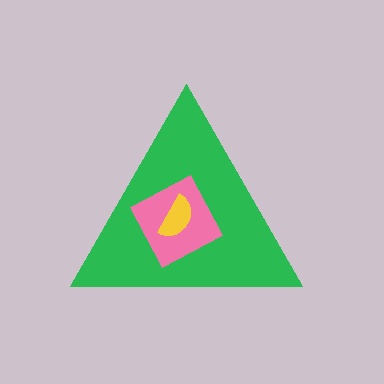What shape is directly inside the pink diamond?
The yellow semicircle.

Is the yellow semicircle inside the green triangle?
Yes.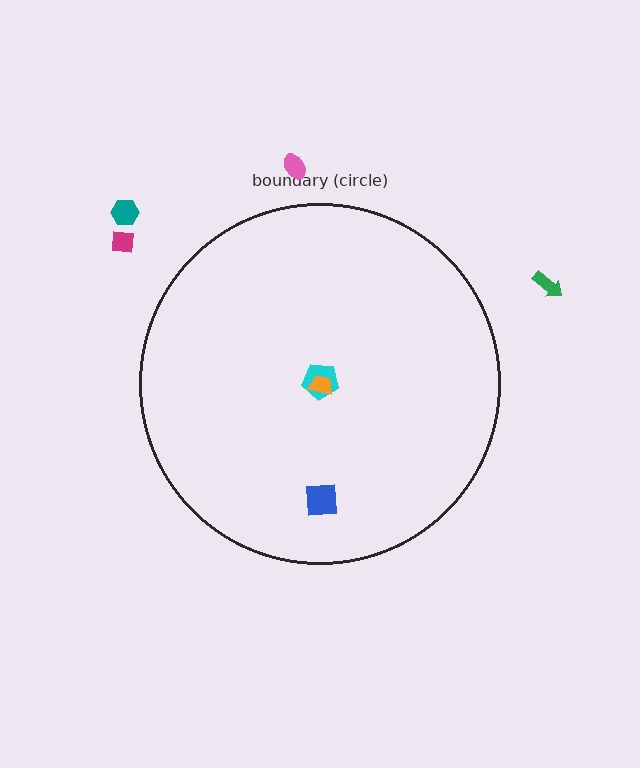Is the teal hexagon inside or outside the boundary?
Outside.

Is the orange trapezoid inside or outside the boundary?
Inside.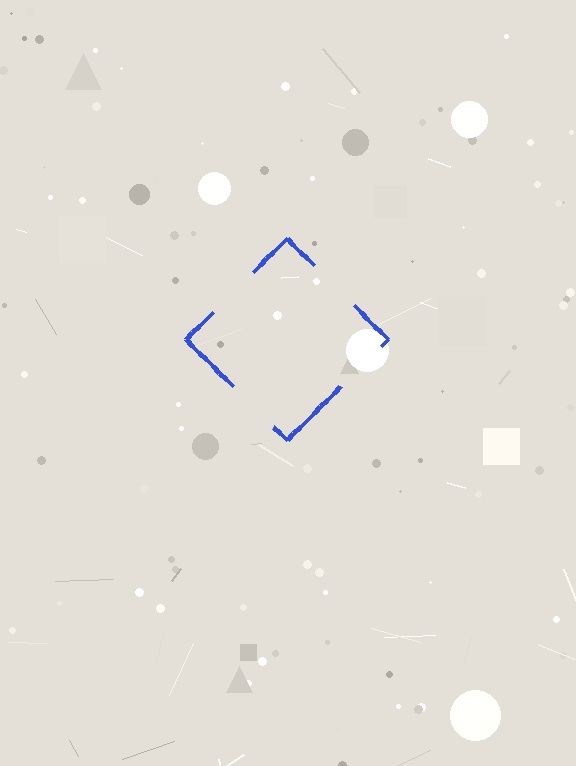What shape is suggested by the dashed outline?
The dashed outline suggests a diamond.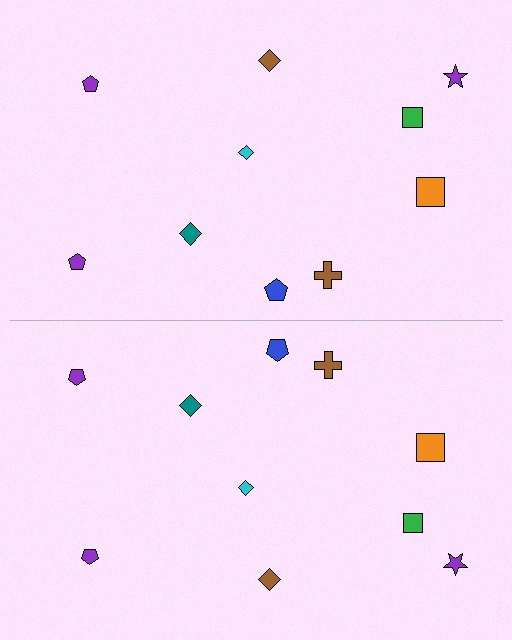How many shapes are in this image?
There are 20 shapes in this image.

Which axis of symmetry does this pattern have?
The pattern has a horizontal axis of symmetry running through the center of the image.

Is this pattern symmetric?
Yes, this pattern has bilateral (reflection) symmetry.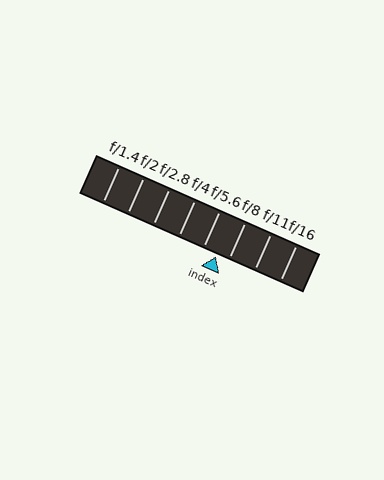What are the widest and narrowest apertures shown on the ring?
The widest aperture shown is f/1.4 and the narrowest is f/16.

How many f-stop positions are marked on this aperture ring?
There are 8 f-stop positions marked.